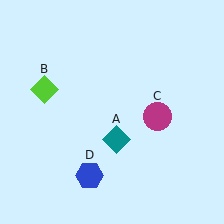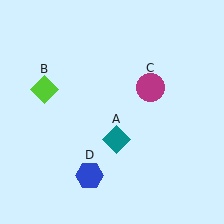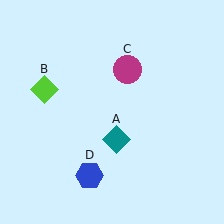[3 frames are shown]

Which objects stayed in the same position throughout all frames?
Teal diamond (object A) and lime diamond (object B) and blue hexagon (object D) remained stationary.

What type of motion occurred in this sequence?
The magenta circle (object C) rotated counterclockwise around the center of the scene.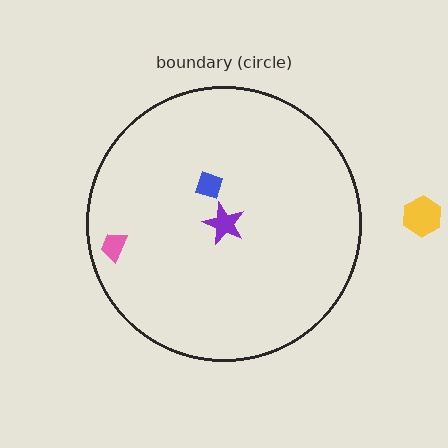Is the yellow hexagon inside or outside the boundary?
Outside.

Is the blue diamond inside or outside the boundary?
Inside.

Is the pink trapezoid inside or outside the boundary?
Inside.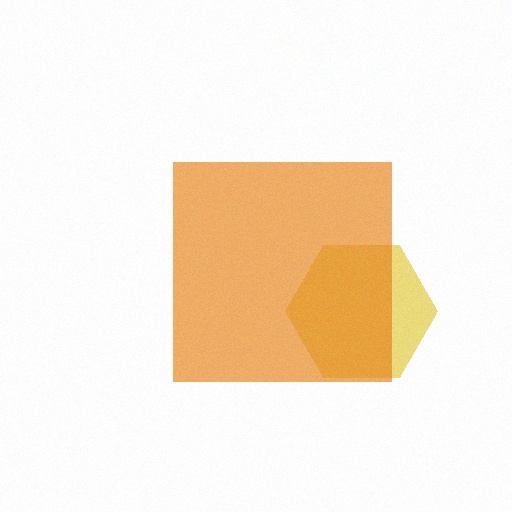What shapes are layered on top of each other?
The layered shapes are: a yellow hexagon, an orange square.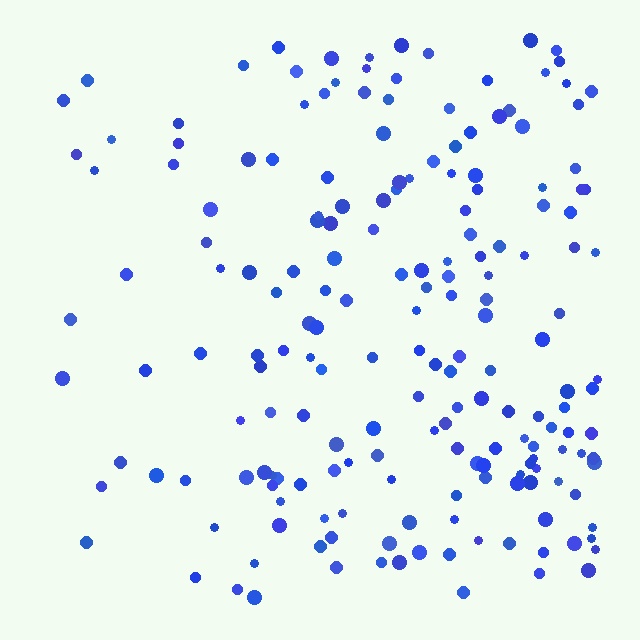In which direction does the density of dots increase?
From left to right, with the right side densest.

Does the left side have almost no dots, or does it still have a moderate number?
Still a moderate number, just noticeably fewer than the right.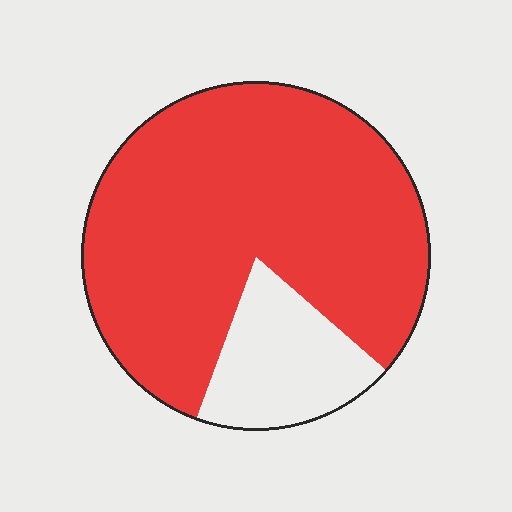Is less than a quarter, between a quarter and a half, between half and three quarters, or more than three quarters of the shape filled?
More than three quarters.